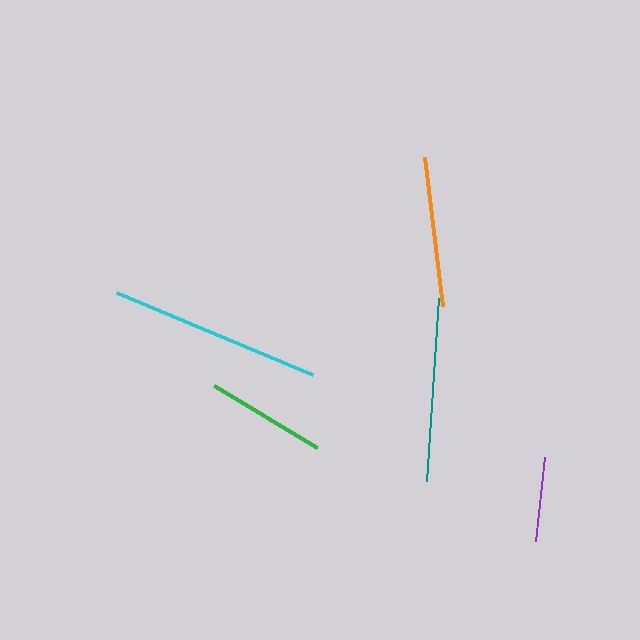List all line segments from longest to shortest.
From longest to shortest: cyan, teal, orange, green, purple.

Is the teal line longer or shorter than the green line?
The teal line is longer than the green line.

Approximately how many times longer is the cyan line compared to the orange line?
The cyan line is approximately 1.4 times the length of the orange line.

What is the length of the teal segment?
The teal segment is approximately 183 pixels long.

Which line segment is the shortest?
The purple line is the shortest at approximately 85 pixels.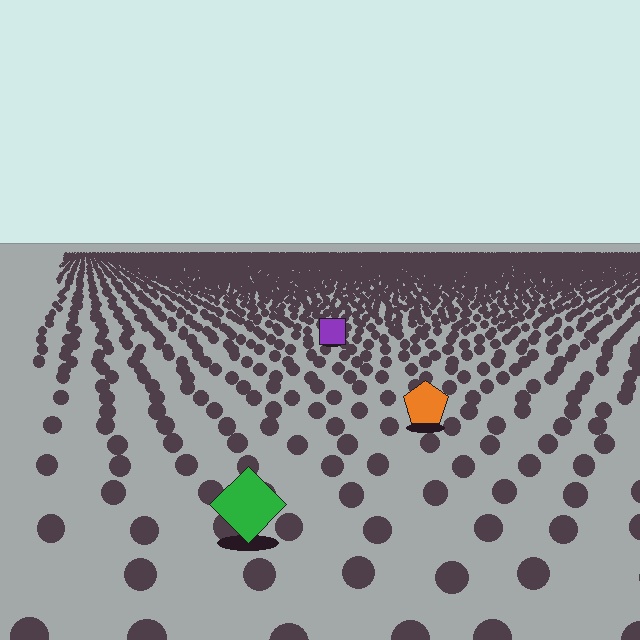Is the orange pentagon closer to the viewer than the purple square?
Yes. The orange pentagon is closer — you can tell from the texture gradient: the ground texture is coarser near it.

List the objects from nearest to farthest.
From nearest to farthest: the green diamond, the orange pentagon, the purple square.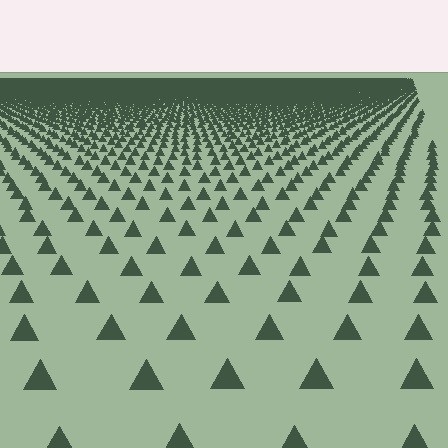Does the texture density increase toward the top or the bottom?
Density increases toward the top.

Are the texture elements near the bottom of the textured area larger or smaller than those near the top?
Larger. Near the bottom, elements are closer to the viewer and appear at a bigger on-screen size.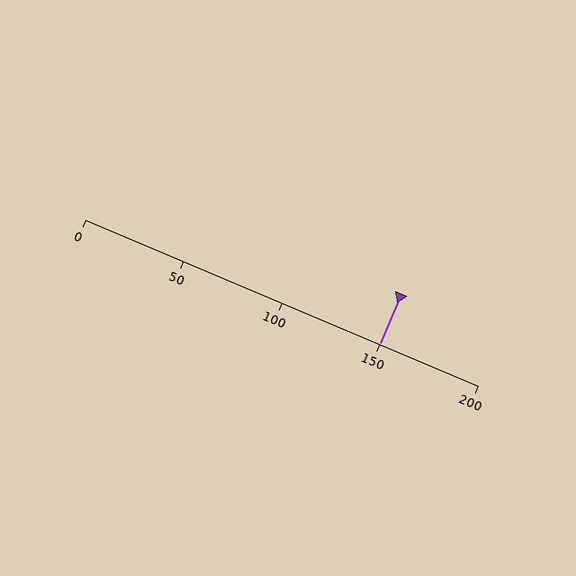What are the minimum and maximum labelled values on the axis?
The axis runs from 0 to 200.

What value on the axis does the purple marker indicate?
The marker indicates approximately 150.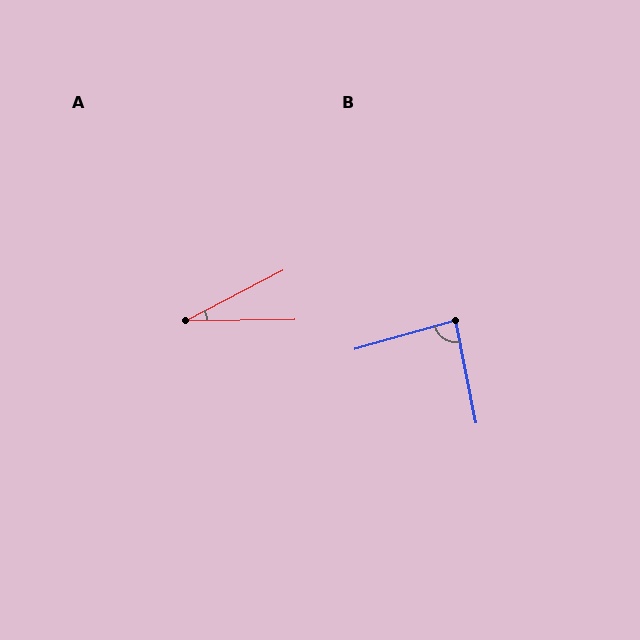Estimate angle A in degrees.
Approximately 27 degrees.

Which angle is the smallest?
A, at approximately 27 degrees.